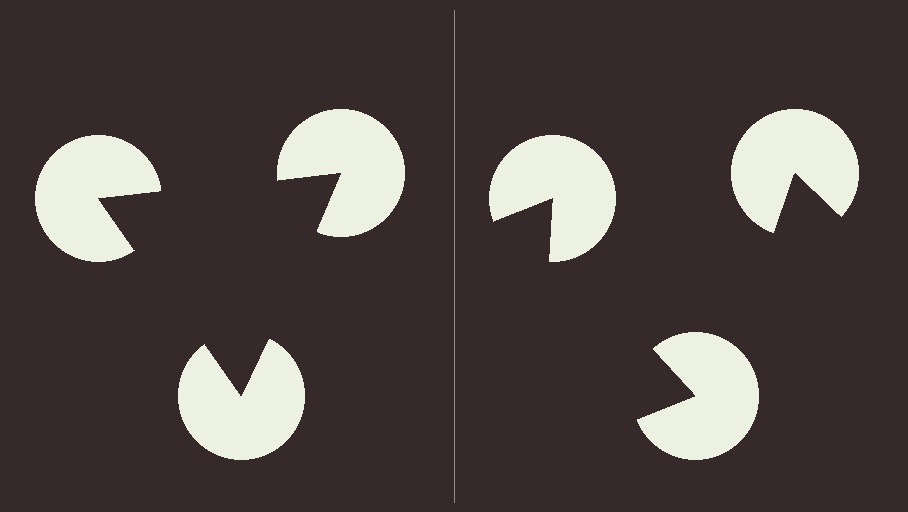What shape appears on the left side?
An illusory triangle.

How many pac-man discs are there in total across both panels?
6 — 3 on each side.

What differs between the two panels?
The pac-man discs are positioned identically on both sides; only the wedge orientations differ. On the left they align to a triangle; on the right they are misaligned.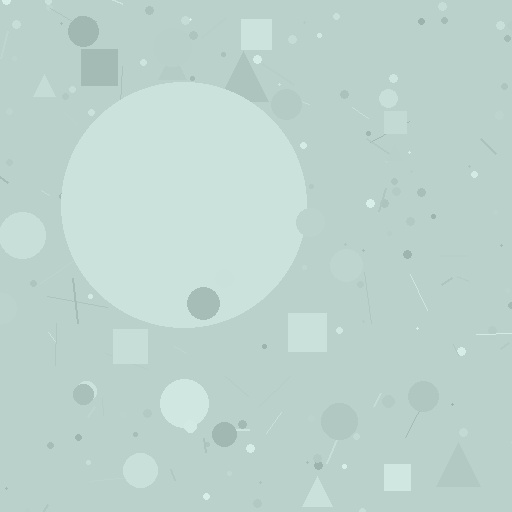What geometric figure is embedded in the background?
A circle is embedded in the background.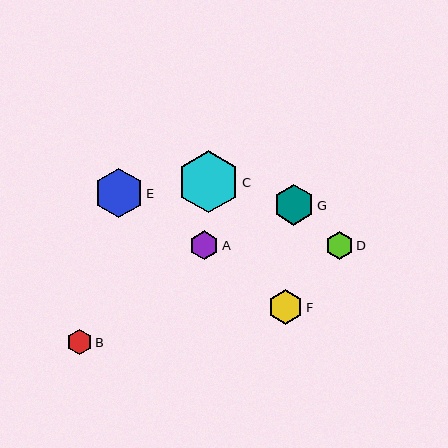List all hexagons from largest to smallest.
From largest to smallest: C, E, G, F, A, D, B.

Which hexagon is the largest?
Hexagon C is the largest with a size of approximately 62 pixels.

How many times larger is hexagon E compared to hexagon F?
Hexagon E is approximately 1.4 times the size of hexagon F.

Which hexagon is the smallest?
Hexagon B is the smallest with a size of approximately 25 pixels.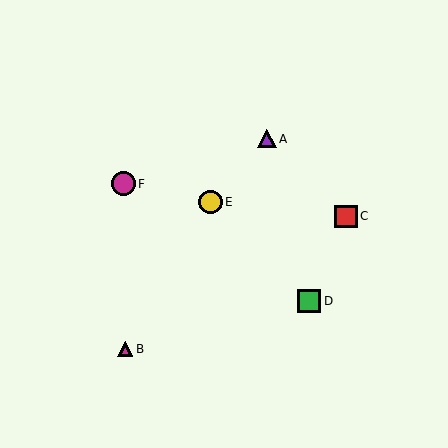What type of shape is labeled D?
Shape D is a green square.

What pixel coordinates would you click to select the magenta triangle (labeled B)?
Click at (125, 349) to select the magenta triangle B.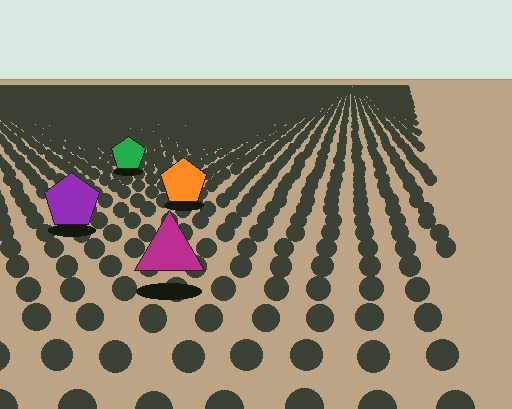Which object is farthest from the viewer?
The green pentagon is farthest from the viewer. It appears smaller and the ground texture around it is denser.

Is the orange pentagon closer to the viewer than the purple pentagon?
No. The purple pentagon is closer — you can tell from the texture gradient: the ground texture is coarser near it.